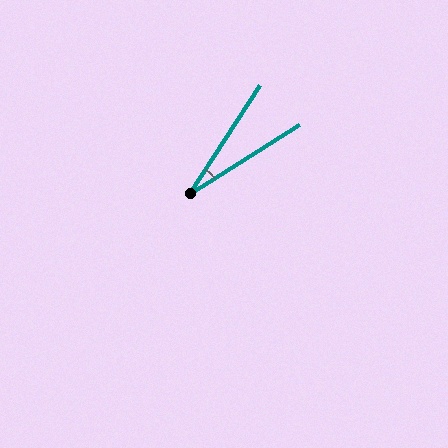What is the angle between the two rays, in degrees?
Approximately 24 degrees.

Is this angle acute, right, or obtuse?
It is acute.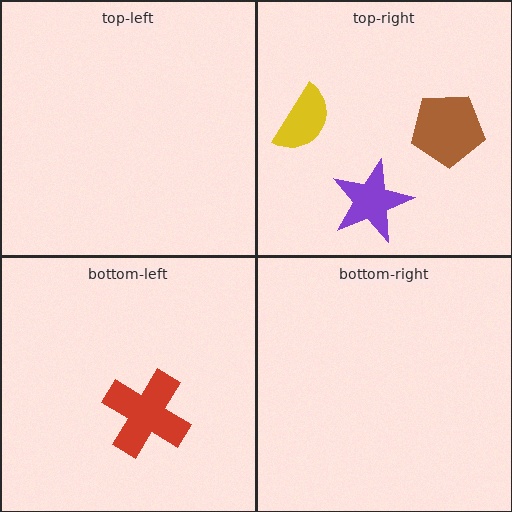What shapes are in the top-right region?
The brown pentagon, the yellow semicircle, the purple star.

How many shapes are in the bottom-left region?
1.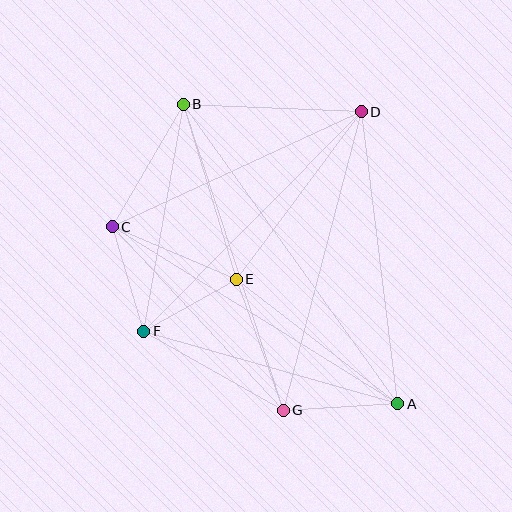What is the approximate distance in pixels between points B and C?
The distance between B and C is approximately 142 pixels.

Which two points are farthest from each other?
Points A and B are farthest from each other.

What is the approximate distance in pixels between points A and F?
The distance between A and F is approximately 264 pixels.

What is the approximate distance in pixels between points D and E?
The distance between D and E is approximately 209 pixels.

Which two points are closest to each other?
Points E and F are closest to each other.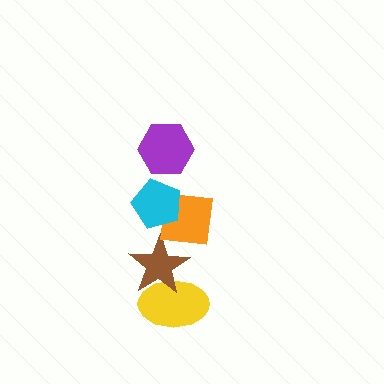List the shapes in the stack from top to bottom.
From top to bottom: the purple hexagon, the cyan pentagon, the orange square, the brown star, the yellow ellipse.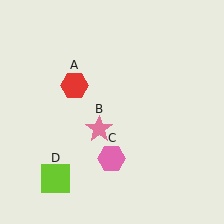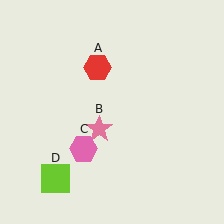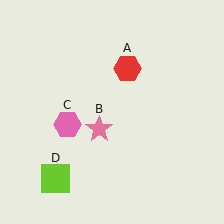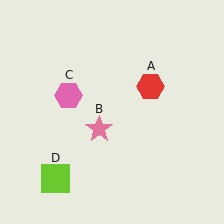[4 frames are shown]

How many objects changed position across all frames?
2 objects changed position: red hexagon (object A), pink hexagon (object C).